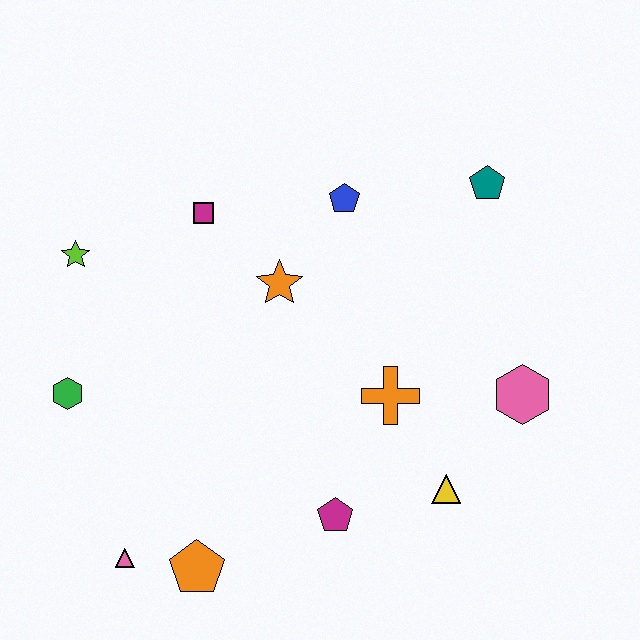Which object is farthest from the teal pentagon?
The pink triangle is farthest from the teal pentagon.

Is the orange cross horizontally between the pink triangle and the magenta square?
No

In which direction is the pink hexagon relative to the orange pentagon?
The pink hexagon is to the right of the orange pentagon.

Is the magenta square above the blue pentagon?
No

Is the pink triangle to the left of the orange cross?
Yes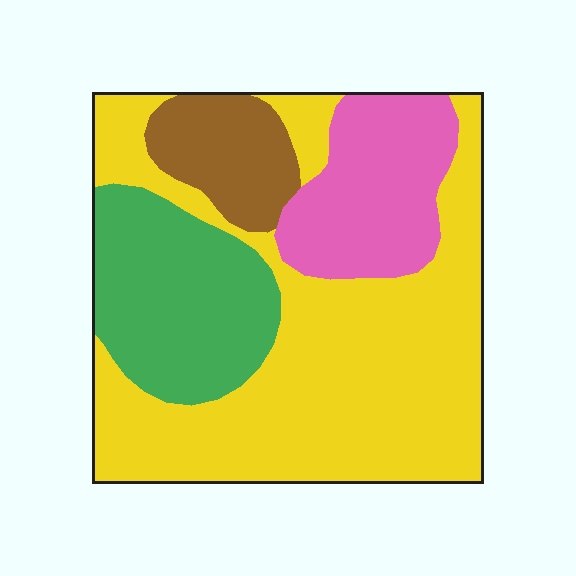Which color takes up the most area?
Yellow, at roughly 55%.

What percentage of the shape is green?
Green covers about 20% of the shape.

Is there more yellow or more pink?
Yellow.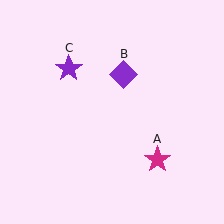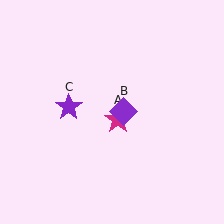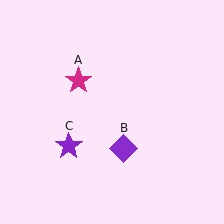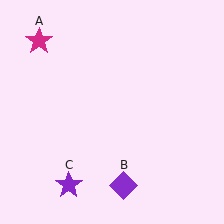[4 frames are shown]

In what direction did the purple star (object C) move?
The purple star (object C) moved down.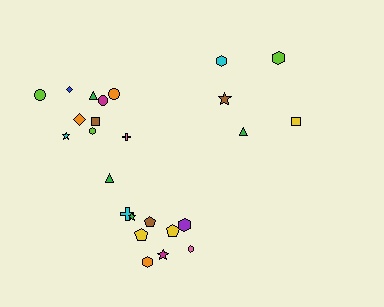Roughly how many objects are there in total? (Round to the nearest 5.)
Roughly 25 objects in total.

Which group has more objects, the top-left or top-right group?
The top-left group.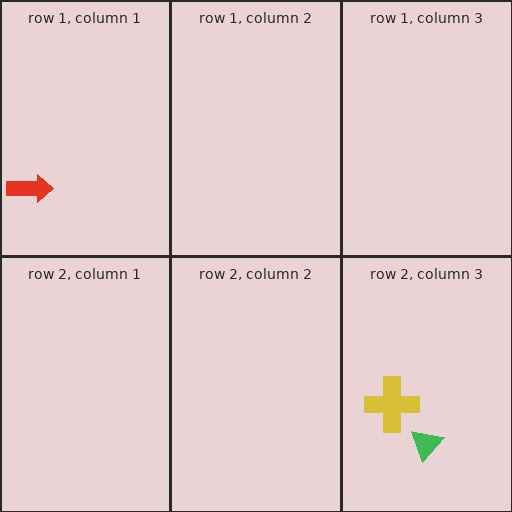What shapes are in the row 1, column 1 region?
The red arrow.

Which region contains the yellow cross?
The row 2, column 3 region.